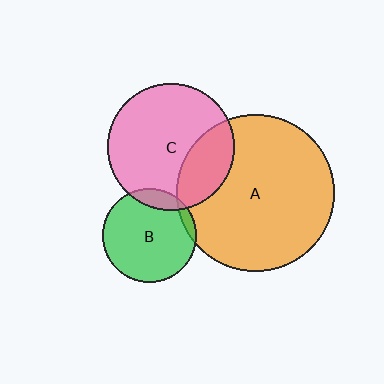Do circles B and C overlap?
Yes.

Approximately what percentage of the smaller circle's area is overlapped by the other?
Approximately 10%.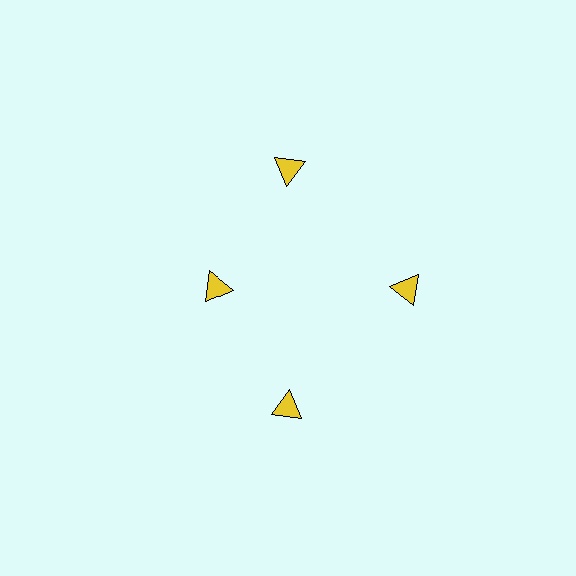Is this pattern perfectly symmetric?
No. The 4 yellow triangles are arranged in a ring, but one element near the 9 o'clock position is pulled inward toward the center, breaking the 4-fold rotational symmetry.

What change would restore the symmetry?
The symmetry would be restored by moving it outward, back onto the ring so that all 4 triangles sit at equal angles and equal distance from the center.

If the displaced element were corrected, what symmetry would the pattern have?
It would have 4-fold rotational symmetry — the pattern would map onto itself every 90 degrees.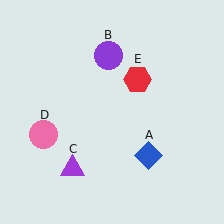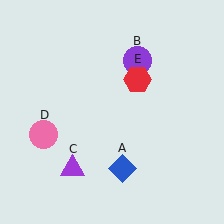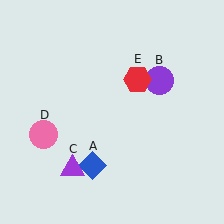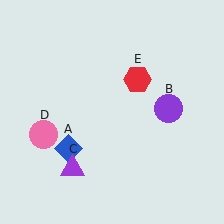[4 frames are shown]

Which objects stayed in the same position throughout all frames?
Purple triangle (object C) and pink circle (object D) and red hexagon (object E) remained stationary.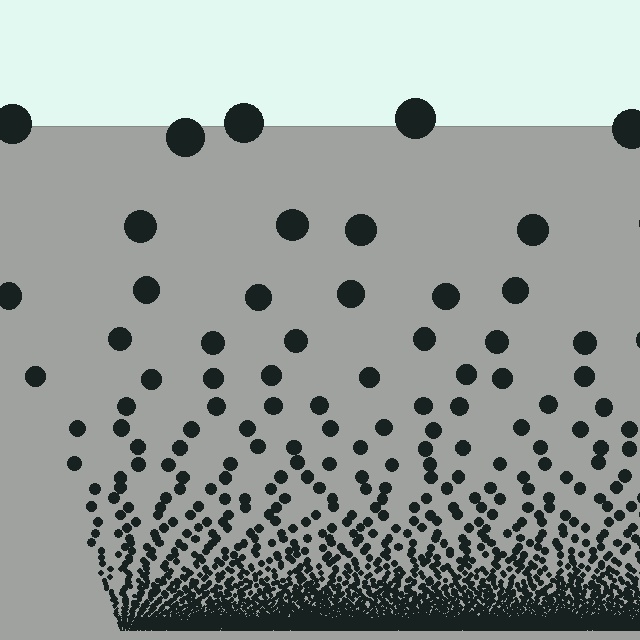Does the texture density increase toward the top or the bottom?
Density increases toward the bottom.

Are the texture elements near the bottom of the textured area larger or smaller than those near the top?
Smaller. The gradient is inverted — elements near the bottom are smaller and denser.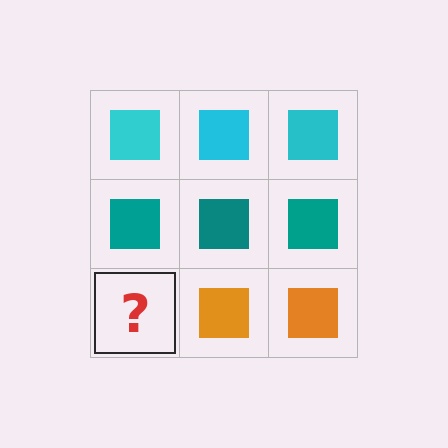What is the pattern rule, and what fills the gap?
The rule is that each row has a consistent color. The gap should be filled with an orange square.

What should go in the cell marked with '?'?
The missing cell should contain an orange square.